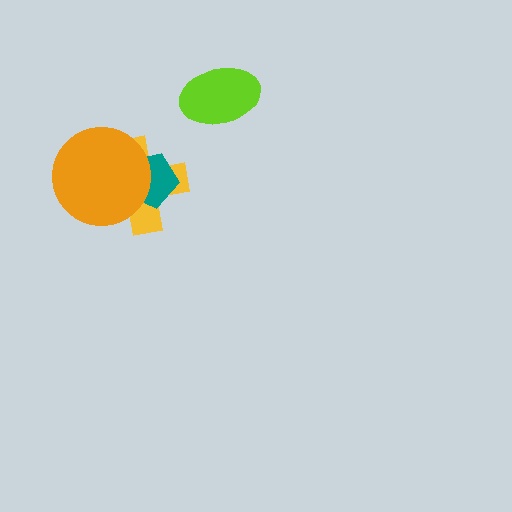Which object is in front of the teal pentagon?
The orange circle is in front of the teal pentagon.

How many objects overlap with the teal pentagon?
2 objects overlap with the teal pentagon.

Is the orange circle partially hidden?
No, no other shape covers it.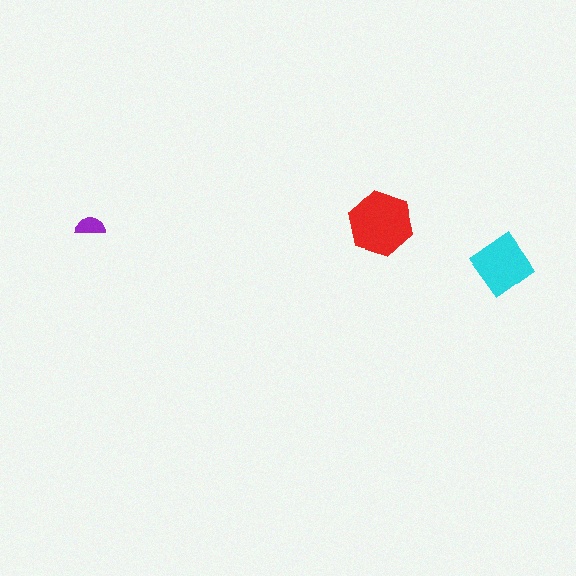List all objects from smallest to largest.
The purple semicircle, the cyan diamond, the red hexagon.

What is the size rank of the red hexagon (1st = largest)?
1st.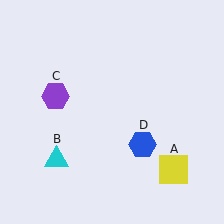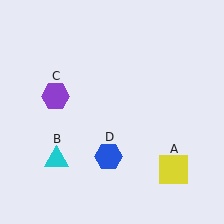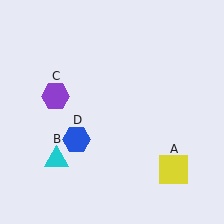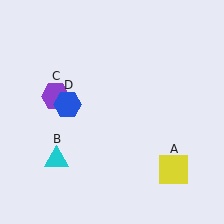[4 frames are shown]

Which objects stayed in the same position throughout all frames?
Yellow square (object A) and cyan triangle (object B) and purple hexagon (object C) remained stationary.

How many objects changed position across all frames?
1 object changed position: blue hexagon (object D).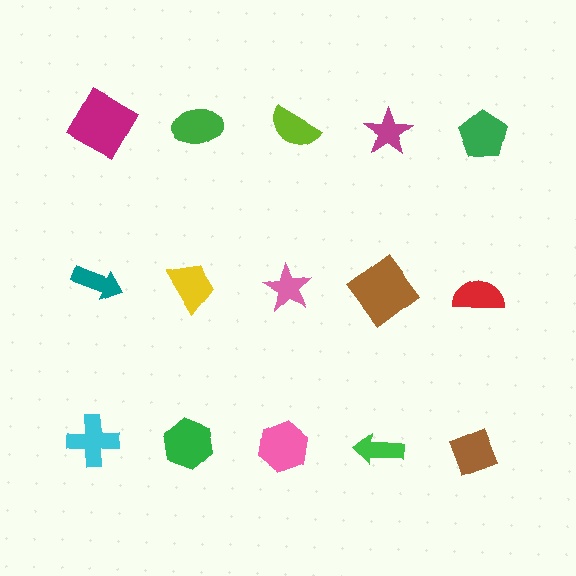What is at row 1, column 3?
A lime semicircle.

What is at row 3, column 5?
A brown diamond.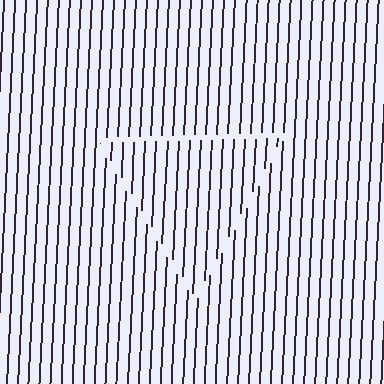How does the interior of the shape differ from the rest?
The interior of the shape contains the same grating, shifted by half a period — the contour is defined by the phase discontinuity where line-ends from the inner and outer gratings abut.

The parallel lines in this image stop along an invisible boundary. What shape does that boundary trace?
An illusory triangle. The interior of the shape contains the same grating, shifted by half a period — the contour is defined by the phase discontinuity where line-ends from the inner and outer gratings abut.